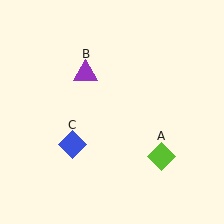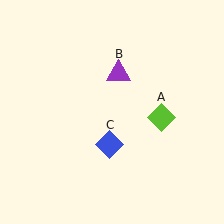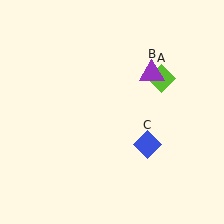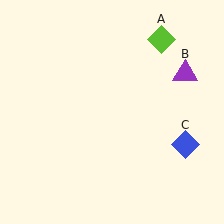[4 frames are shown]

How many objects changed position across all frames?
3 objects changed position: lime diamond (object A), purple triangle (object B), blue diamond (object C).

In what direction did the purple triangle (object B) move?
The purple triangle (object B) moved right.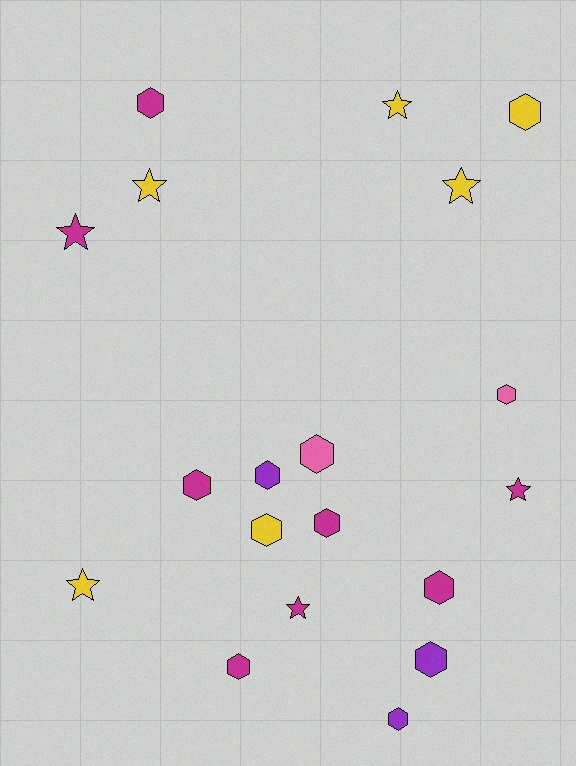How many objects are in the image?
There are 19 objects.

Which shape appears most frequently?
Hexagon, with 12 objects.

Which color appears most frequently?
Magenta, with 8 objects.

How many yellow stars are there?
There are 4 yellow stars.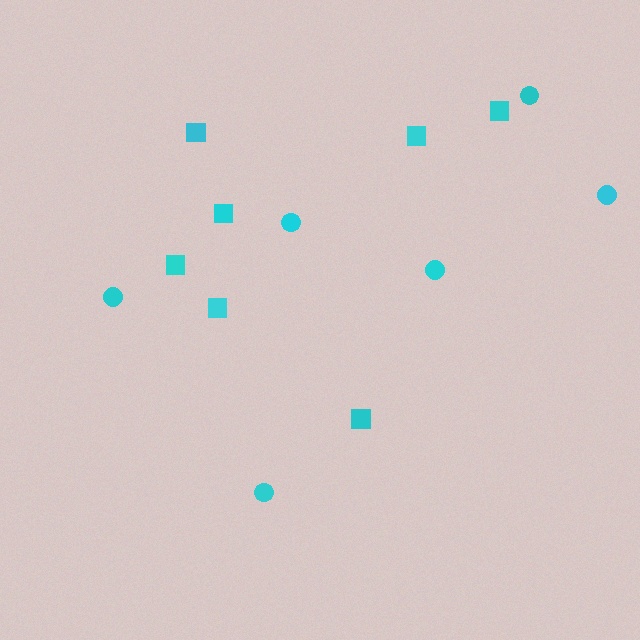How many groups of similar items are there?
There are 2 groups: one group of squares (7) and one group of circles (6).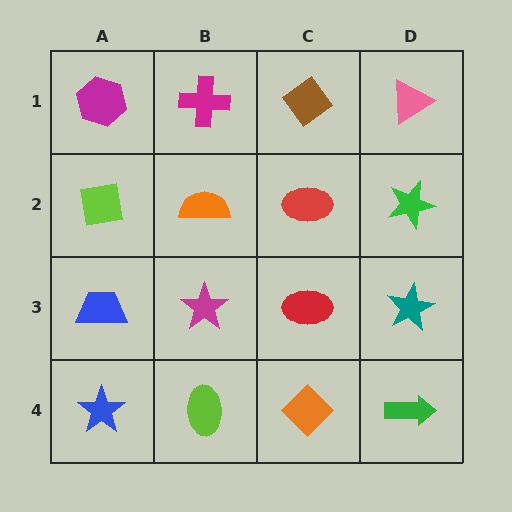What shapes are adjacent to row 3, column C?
A red ellipse (row 2, column C), an orange diamond (row 4, column C), a magenta star (row 3, column B), a teal star (row 3, column D).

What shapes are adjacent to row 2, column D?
A pink triangle (row 1, column D), a teal star (row 3, column D), a red ellipse (row 2, column C).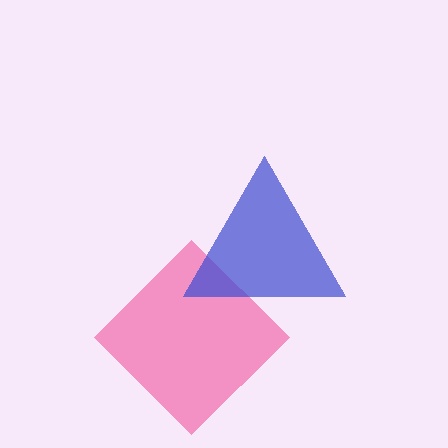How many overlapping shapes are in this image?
There are 2 overlapping shapes in the image.